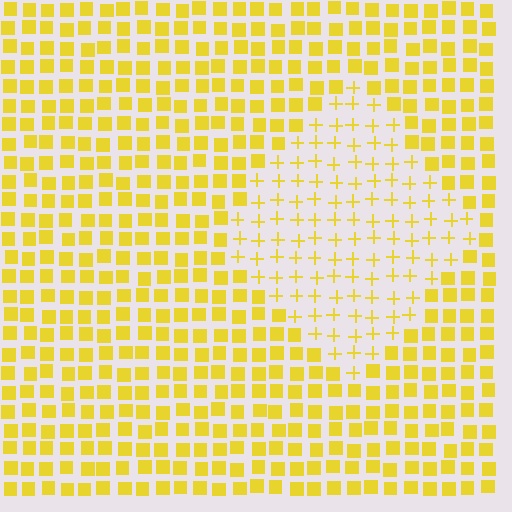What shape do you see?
I see a diamond.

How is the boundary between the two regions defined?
The boundary is defined by a change in element shape: plus signs inside vs. squares outside. All elements share the same color and spacing.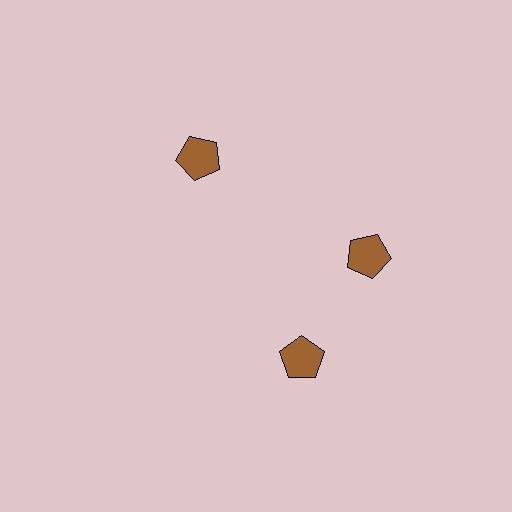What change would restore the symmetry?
The symmetry would be restored by rotating it back into even spacing with its neighbors so that all 3 pentagons sit at equal angles and equal distance from the center.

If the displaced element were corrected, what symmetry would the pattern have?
It would have 3-fold rotational symmetry — the pattern would map onto itself every 120 degrees.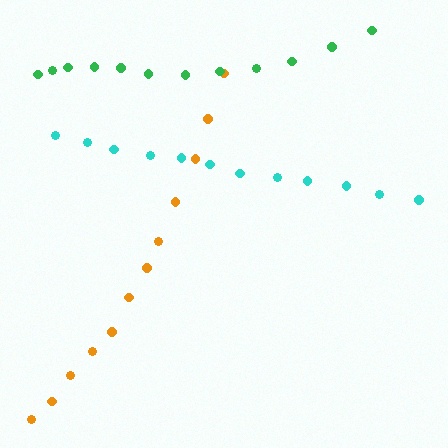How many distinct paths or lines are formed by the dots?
There are 3 distinct paths.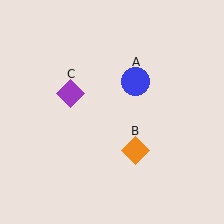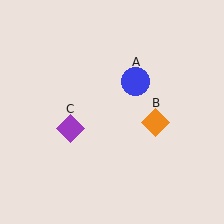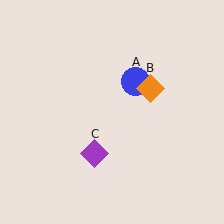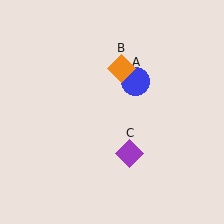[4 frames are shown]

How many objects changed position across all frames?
2 objects changed position: orange diamond (object B), purple diamond (object C).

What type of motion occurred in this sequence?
The orange diamond (object B), purple diamond (object C) rotated counterclockwise around the center of the scene.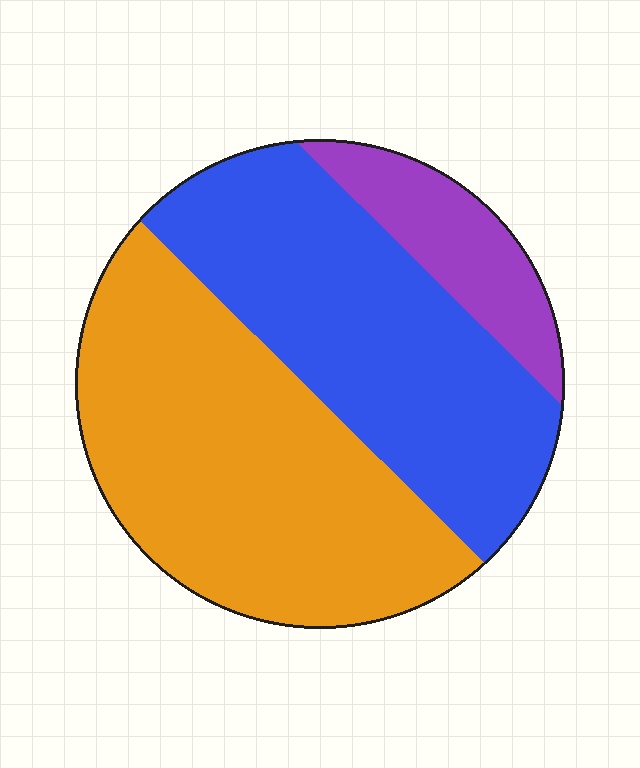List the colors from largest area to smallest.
From largest to smallest: orange, blue, purple.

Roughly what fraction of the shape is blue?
Blue takes up about two fifths (2/5) of the shape.